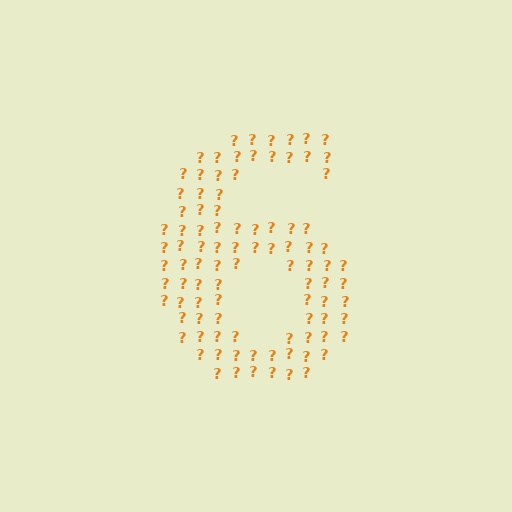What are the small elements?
The small elements are question marks.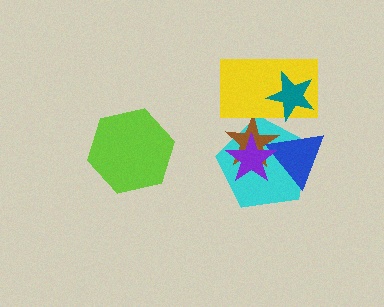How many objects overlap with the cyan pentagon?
4 objects overlap with the cyan pentagon.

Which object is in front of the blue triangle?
The purple star is in front of the blue triangle.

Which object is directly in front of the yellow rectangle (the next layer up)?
The blue triangle is directly in front of the yellow rectangle.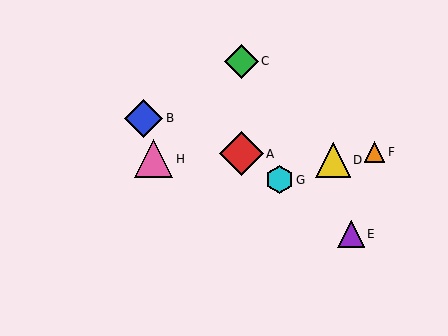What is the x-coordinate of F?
Object F is at x≈375.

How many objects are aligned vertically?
2 objects (A, C) are aligned vertically.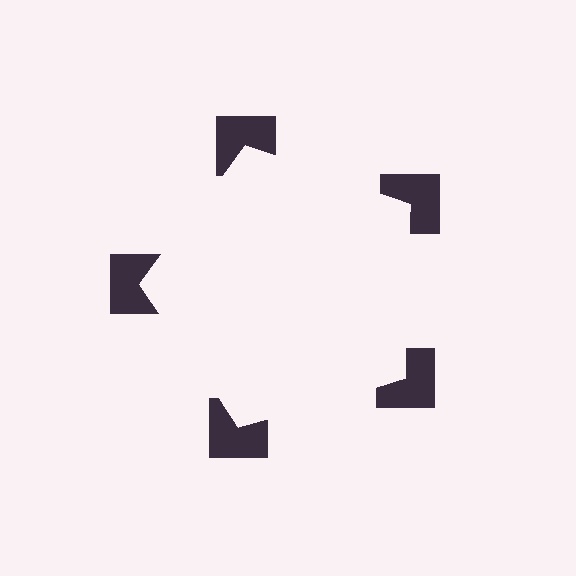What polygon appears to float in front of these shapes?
An illusory pentagon — its edges are inferred from the aligned wedge cuts in the notched squares, not physically drawn.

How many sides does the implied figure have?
5 sides.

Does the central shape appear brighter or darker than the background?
It typically appears slightly brighter than the background, even though no actual brightness change is drawn.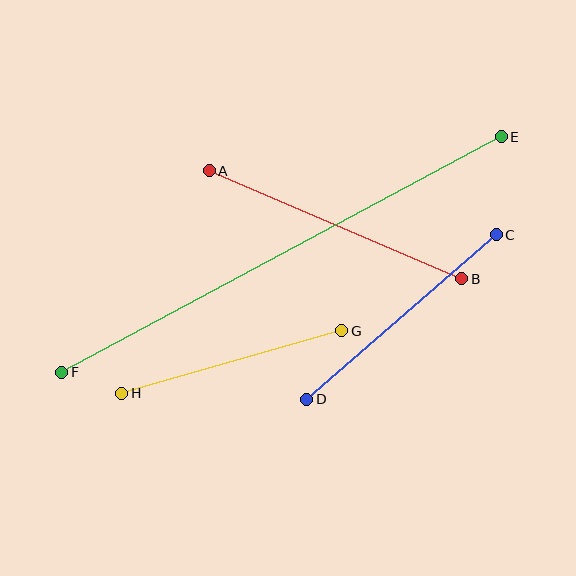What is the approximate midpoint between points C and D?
The midpoint is at approximately (401, 317) pixels.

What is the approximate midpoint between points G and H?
The midpoint is at approximately (232, 362) pixels.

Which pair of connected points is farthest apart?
Points E and F are farthest apart.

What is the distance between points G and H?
The distance is approximately 229 pixels.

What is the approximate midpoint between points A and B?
The midpoint is at approximately (336, 225) pixels.